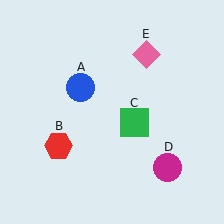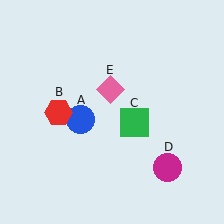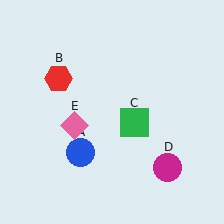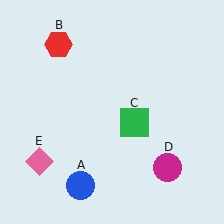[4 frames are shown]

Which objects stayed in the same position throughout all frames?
Green square (object C) and magenta circle (object D) remained stationary.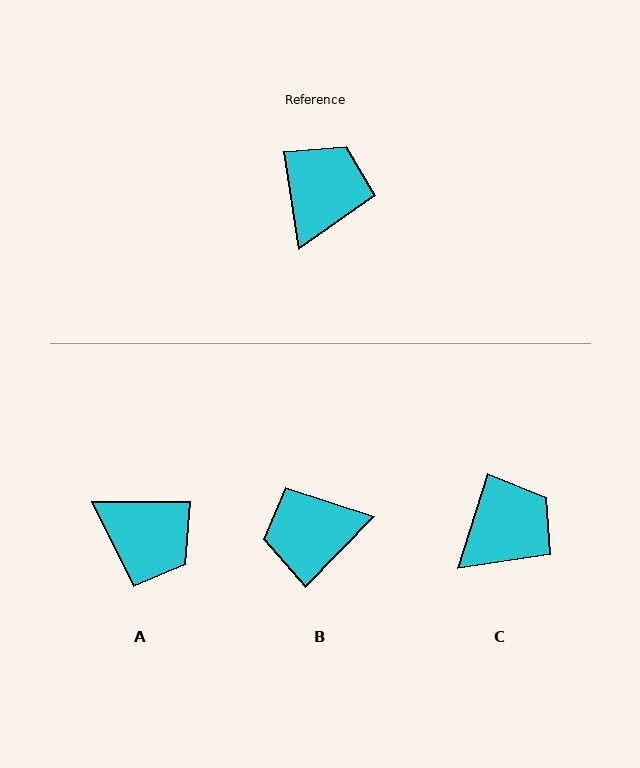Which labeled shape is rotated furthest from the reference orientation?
B, about 127 degrees away.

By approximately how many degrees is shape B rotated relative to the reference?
Approximately 127 degrees counter-clockwise.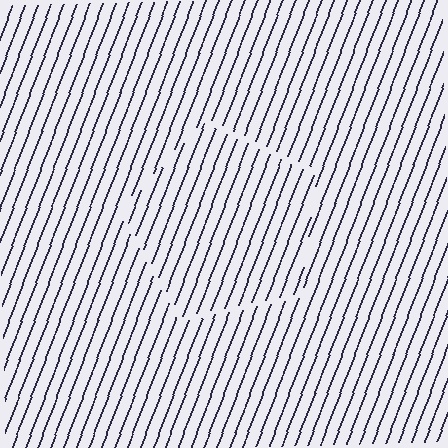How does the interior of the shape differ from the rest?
The interior of the shape contains the same grating, shifted by half a period — the contour is defined by the phase discontinuity where line-ends from the inner and outer gratings abut.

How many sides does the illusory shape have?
5 sides — the line-ends trace a pentagon.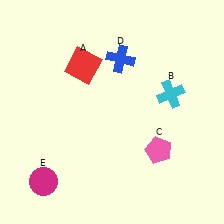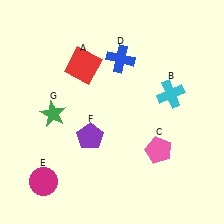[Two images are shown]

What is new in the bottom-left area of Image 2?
A purple pentagon (F) was added in the bottom-left area of Image 2.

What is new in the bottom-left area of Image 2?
A green star (G) was added in the bottom-left area of Image 2.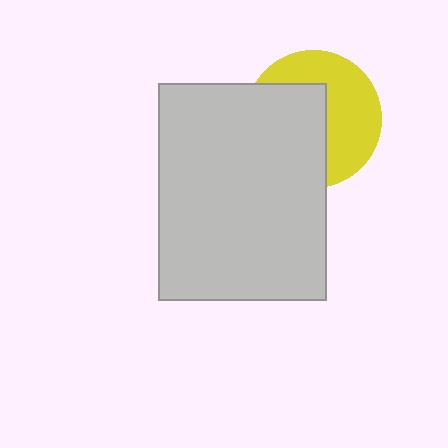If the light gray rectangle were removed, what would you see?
You would see the complete yellow circle.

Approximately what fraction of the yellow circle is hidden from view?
Roughly 50% of the yellow circle is hidden behind the light gray rectangle.